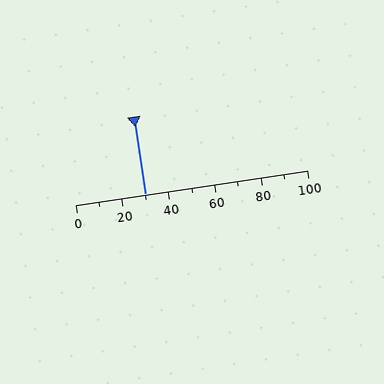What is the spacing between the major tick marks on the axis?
The major ticks are spaced 20 apart.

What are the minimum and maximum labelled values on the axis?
The axis runs from 0 to 100.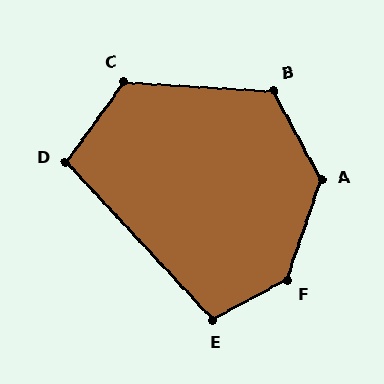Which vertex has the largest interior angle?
F, at approximately 137 degrees.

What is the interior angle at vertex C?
Approximately 122 degrees (obtuse).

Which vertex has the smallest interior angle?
D, at approximately 101 degrees.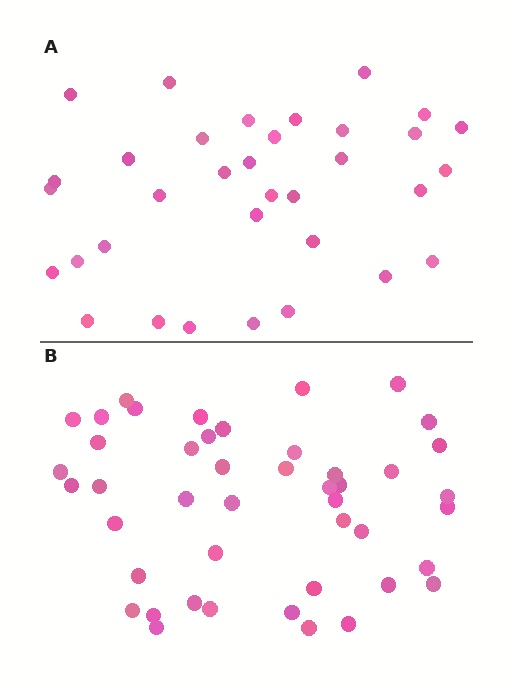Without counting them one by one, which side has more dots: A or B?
Region B (the bottom region) has more dots.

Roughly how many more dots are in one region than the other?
Region B has roughly 12 or so more dots than region A.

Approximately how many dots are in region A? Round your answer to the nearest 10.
About 30 dots. (The exact count is 34, which rounds to 30.)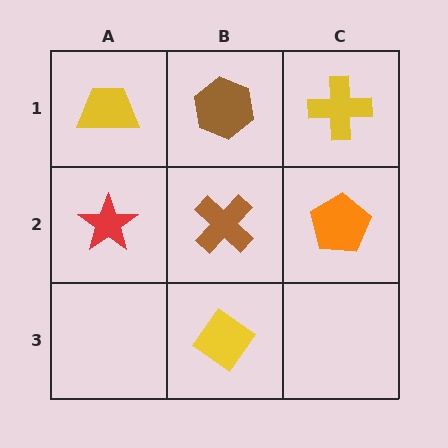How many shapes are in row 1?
3 shapes.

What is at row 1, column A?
A yellow trapezoid.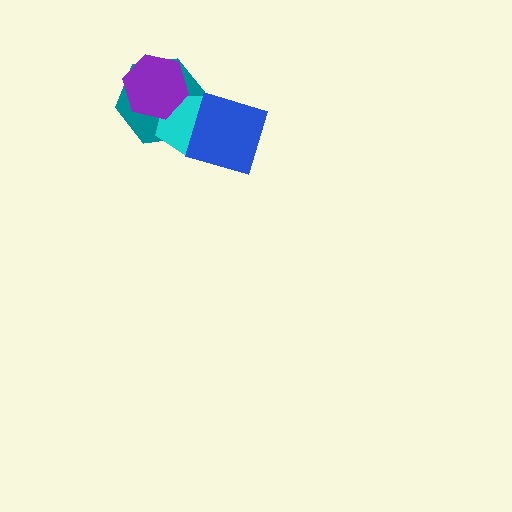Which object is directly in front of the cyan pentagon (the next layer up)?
The purple hexagon is directly in front of the cyan pentagon.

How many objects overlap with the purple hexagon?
2 objects overlap with the purple hexagon.